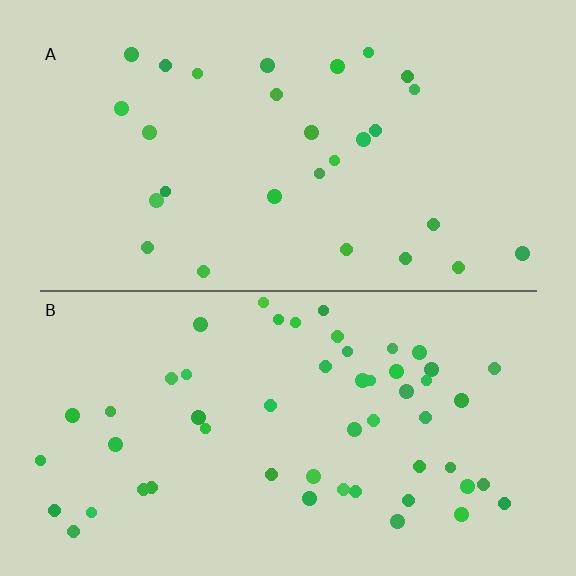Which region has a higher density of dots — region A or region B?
B (the bottom).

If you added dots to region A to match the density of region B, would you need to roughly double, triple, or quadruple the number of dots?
Approximately double.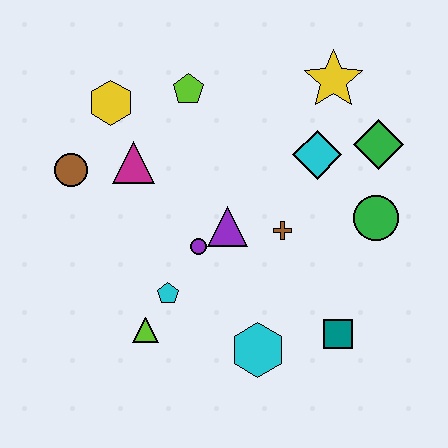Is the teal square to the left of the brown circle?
No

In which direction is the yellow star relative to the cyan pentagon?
The yellow star is above the cyan pentagon.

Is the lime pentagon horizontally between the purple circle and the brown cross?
No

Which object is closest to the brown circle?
The magenta triangle is closest to the brown circle.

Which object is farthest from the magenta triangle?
The teal square is farthest from the magenta triangle.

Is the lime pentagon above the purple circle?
Yes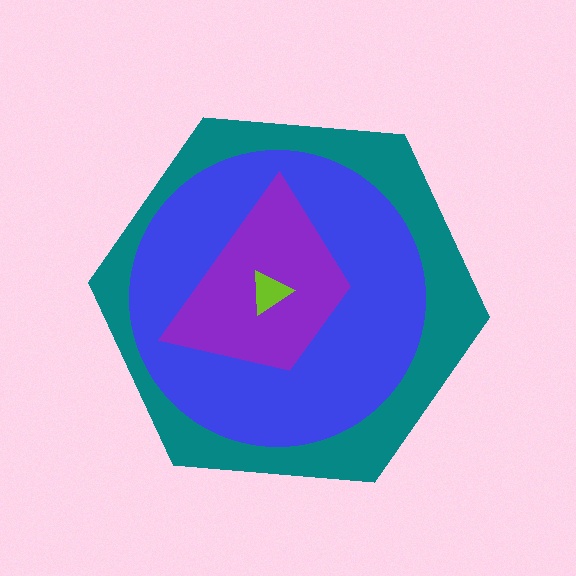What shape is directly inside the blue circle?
The purple trapezoid.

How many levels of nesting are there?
4.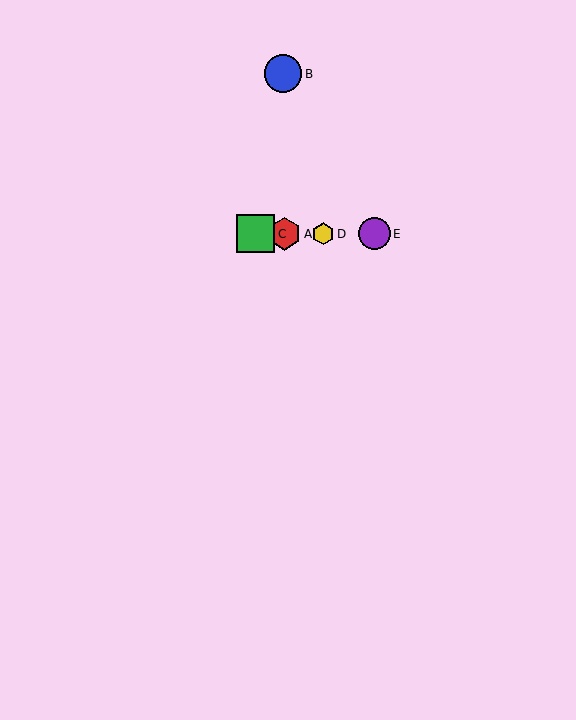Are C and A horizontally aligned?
Yes, both are at y≈234.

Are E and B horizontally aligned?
No, E is at y≈234 and B is at y≈74.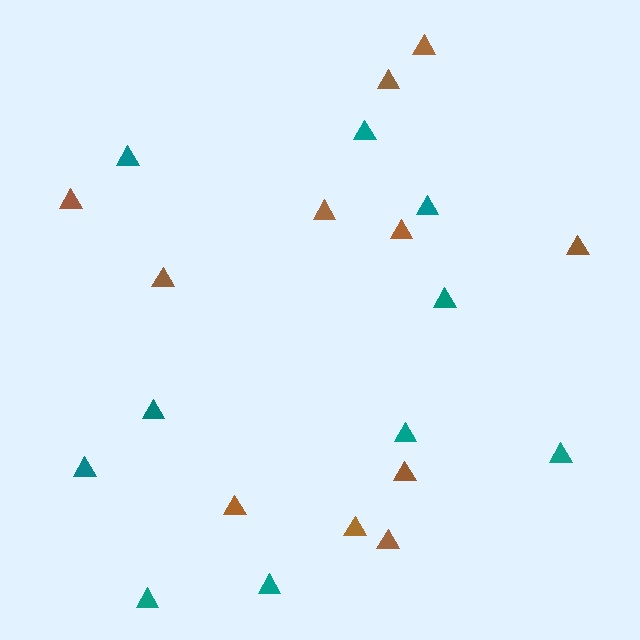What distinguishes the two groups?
There are 2 groups: one group of brown triangles (11) and one group of teal triangles (10).